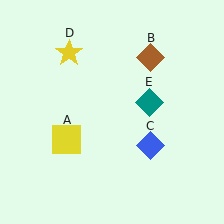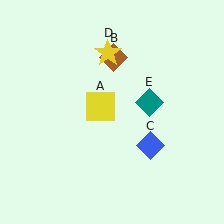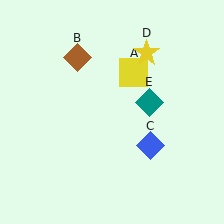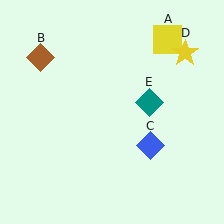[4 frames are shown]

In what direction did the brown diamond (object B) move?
The brown diamond (object B) moved left.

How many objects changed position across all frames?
3 objects changed position: yellow square (object A), brown diamond (object B), yellow star (object D).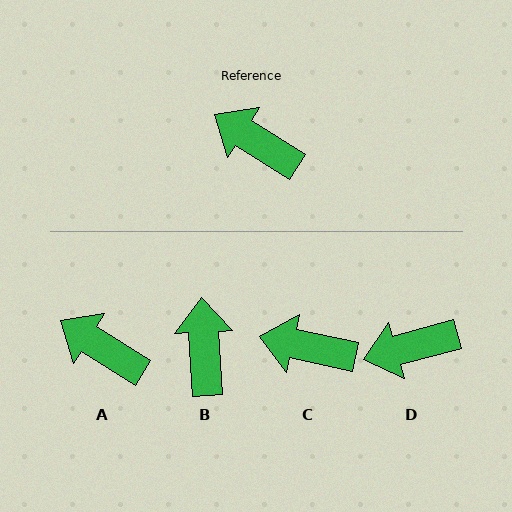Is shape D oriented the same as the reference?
No, it is off by about 48 degrees.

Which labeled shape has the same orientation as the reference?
A.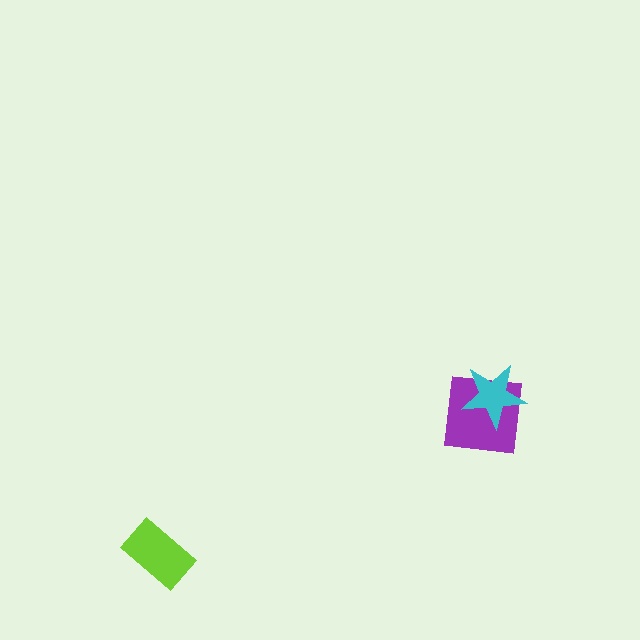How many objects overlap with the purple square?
1 object overlaps with the purple square.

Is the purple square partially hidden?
Yes, it is partially covered by another shape.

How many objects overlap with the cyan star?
1 object overlaps with the cyan star.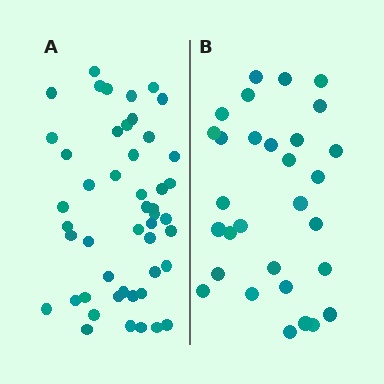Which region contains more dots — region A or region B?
Region A (the left region) has more dots.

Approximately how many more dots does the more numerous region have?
Region A has approximately 20 more dots than region B.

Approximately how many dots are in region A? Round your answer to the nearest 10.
About 50 dots. (The exact count is 48, which rounds to 50.)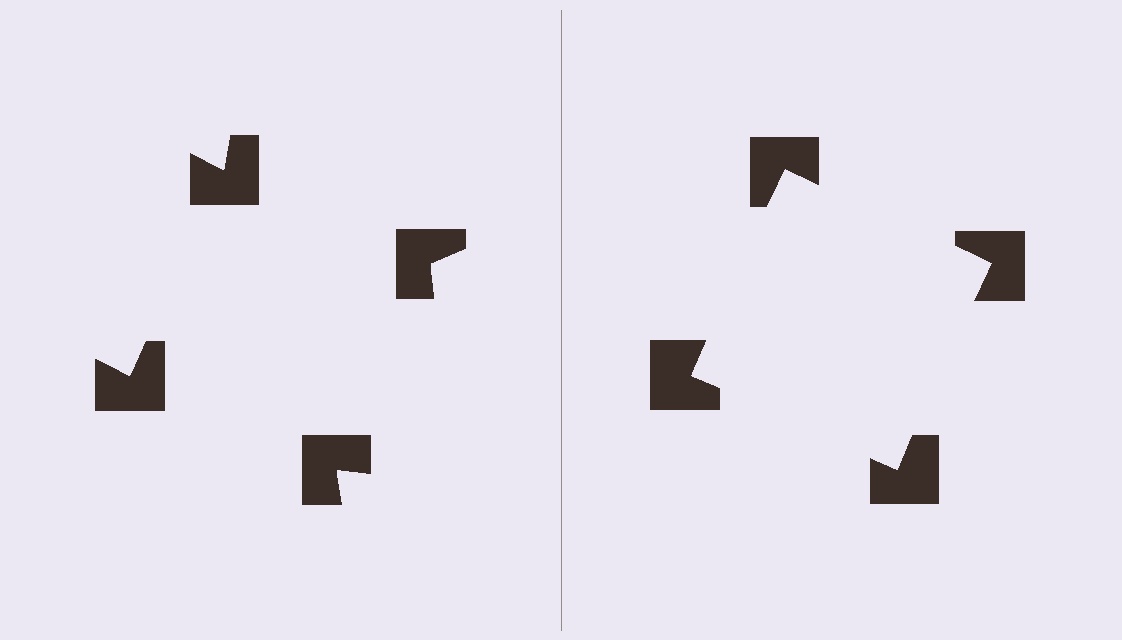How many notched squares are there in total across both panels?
8 — 4 on each side.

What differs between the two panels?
The notched squares are positioned identically on both sides; only the wedge orientations differ. On the right they align to a square; on the left they are misaligned.